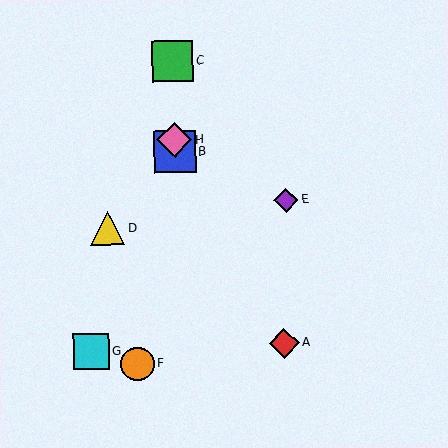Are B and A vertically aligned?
No, B is at x≈175 and A is at x≈284.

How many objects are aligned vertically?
3 objects (B, C, H) are aligned vertically.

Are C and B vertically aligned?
Yes, both are at x≈173.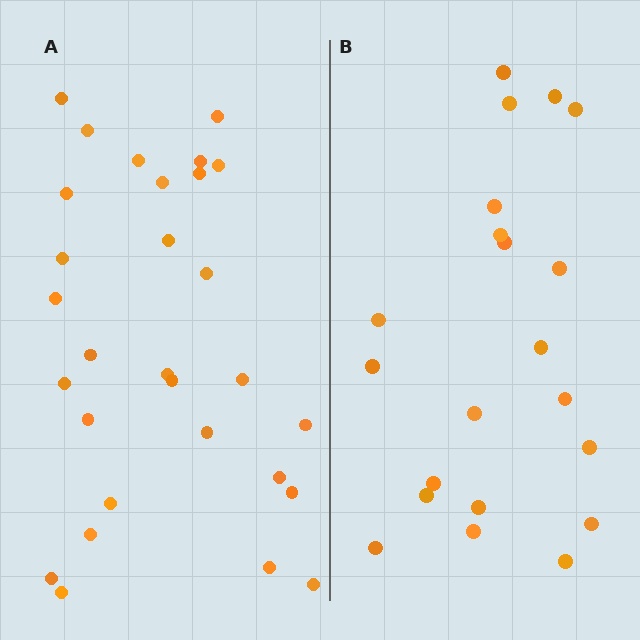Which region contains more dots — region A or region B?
Region A (the left region) has more dots.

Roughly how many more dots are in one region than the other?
Region A has roughly 8 or so more dots than region B.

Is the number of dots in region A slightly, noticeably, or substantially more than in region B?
Region A has noticeably more, but not dramatically so. The ratio is roughly 1.4 to 1.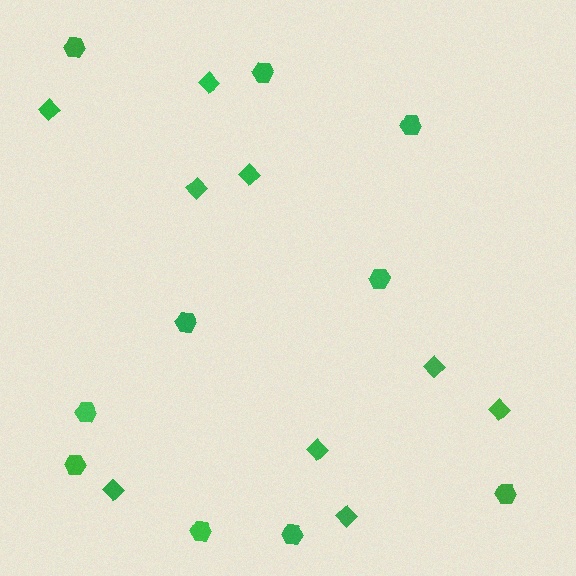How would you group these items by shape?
There are 2 groups: one group of diamonds (9) and one group of hexagons (10).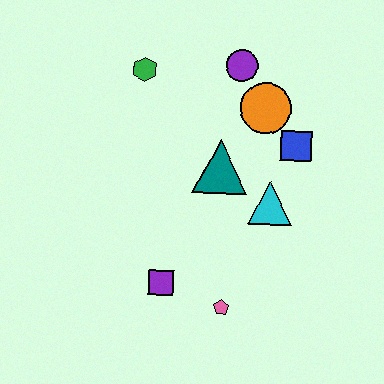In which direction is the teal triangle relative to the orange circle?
The teal triangle is below the orange circle.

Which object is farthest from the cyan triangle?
The green hexagon is farthest from the cyan triangle.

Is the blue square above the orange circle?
No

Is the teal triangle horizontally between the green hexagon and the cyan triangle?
Yes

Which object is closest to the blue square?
The orange circle is closest to the blue square.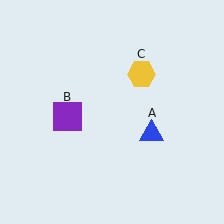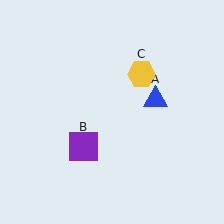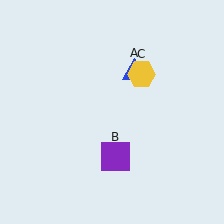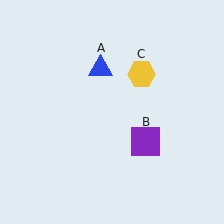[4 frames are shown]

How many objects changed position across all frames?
2 objects changed position: blue triangle (object A), purple square (object B).